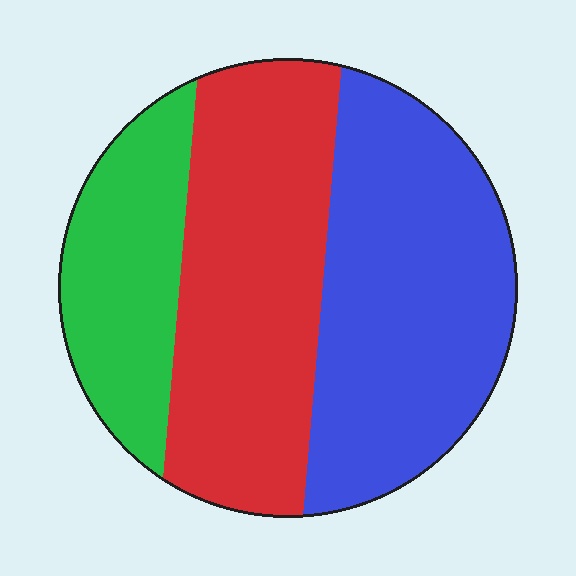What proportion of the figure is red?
Red covers roughly 40% of the figure.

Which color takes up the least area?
Green, at roughly 20%.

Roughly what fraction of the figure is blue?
Blue takes up about two fifths (2/5) of the figure.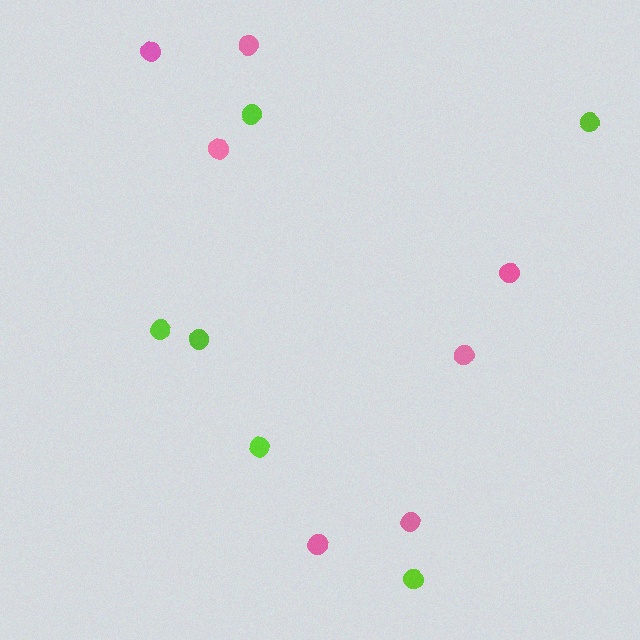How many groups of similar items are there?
There are 2 groups: one group of lime circles (6) and one group of pink circles (7).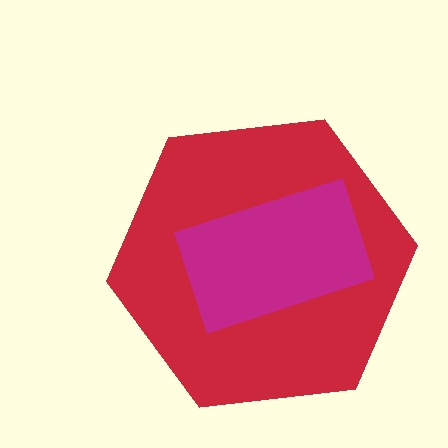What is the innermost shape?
The magenta rectangle.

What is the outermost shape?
The red hexagon.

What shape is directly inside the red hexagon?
The magenta rectangle.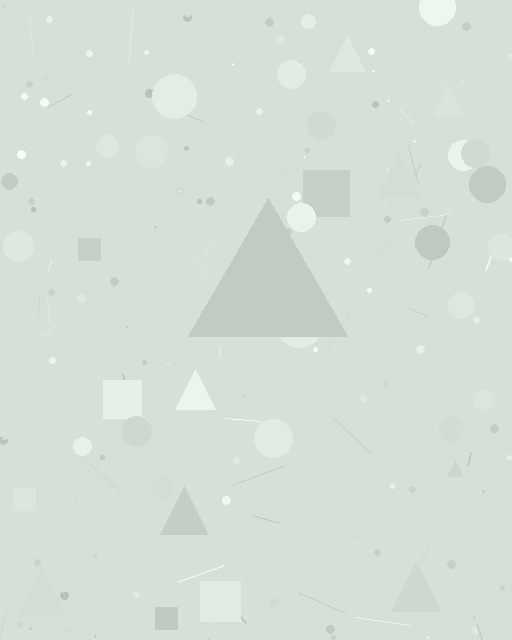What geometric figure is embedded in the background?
A triangle is embedded in the background.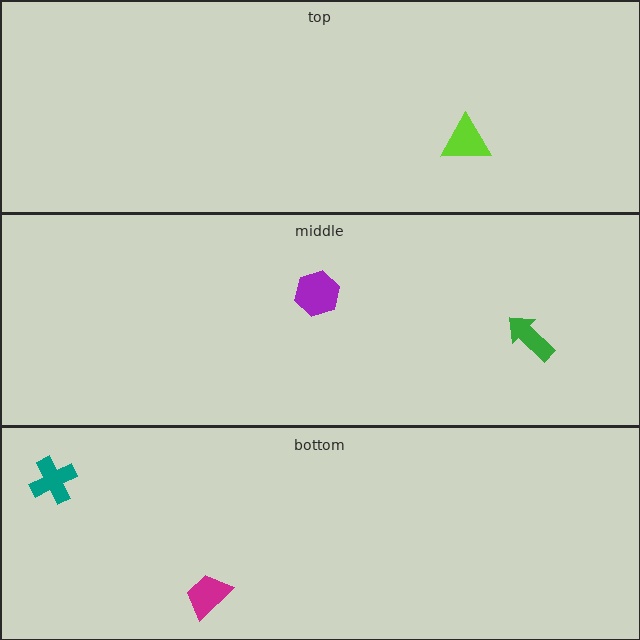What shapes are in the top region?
The lime triangle.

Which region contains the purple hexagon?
The middle region.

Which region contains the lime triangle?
The top region.